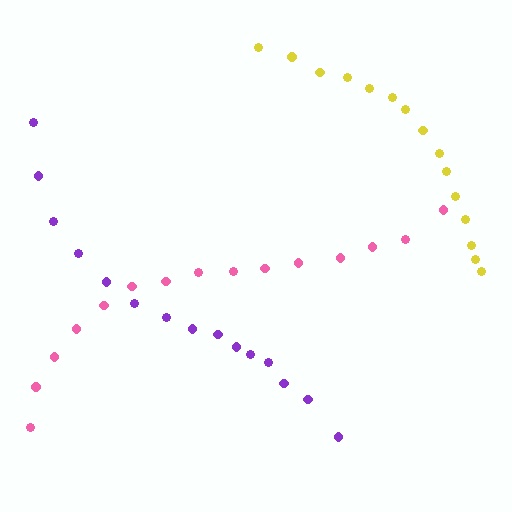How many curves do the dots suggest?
There are 3 distinct paths.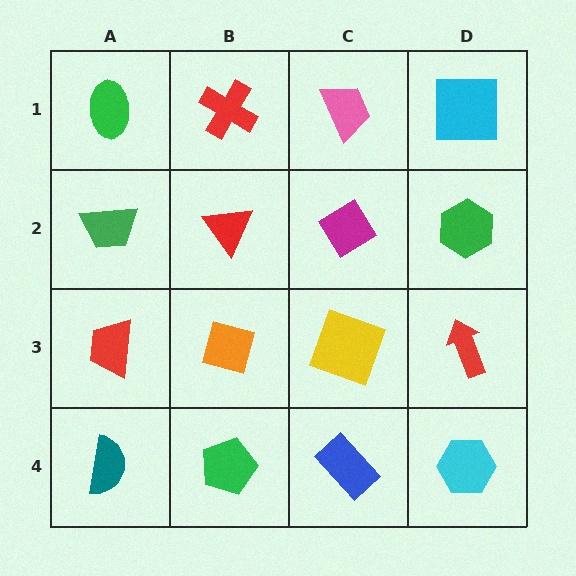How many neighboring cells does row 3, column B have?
4.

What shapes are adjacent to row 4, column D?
A red arrow (row 3, column D), a blue rectangle (row 4, column C).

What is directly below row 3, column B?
A green pentagon.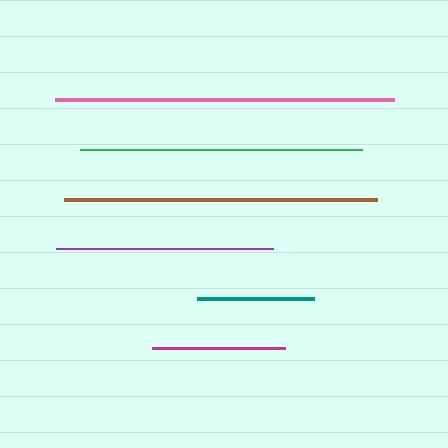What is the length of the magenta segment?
The magenta segment is approximately 134 pixels long.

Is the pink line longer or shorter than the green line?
The pink line is longer than the green line.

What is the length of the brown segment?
The brown segment is approximately 313 pixels long.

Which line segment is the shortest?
The teal line is the shortest at approximately 117 pixels.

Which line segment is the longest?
The pink line is the longest at approximately 339 pixels.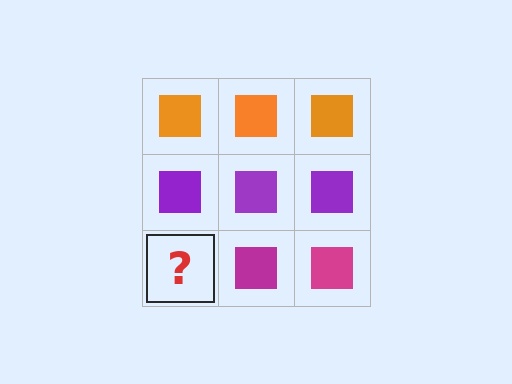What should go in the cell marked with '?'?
The missing cell should contain a magenta square.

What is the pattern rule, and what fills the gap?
The rule is that each row has a consistent color. The gap should be filled with a magenta square.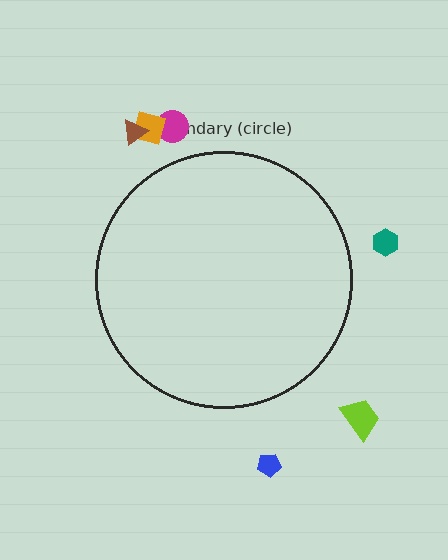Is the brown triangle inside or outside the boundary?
Outside.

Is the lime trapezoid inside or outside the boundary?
Outside.